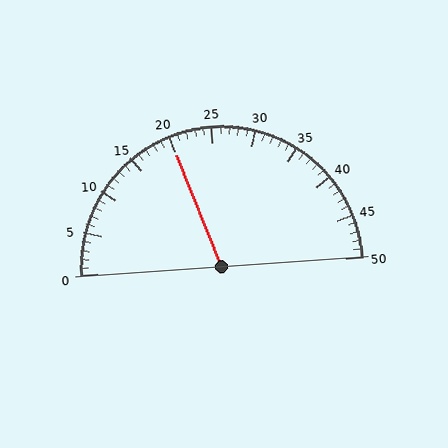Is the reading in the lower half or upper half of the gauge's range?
The reading is in the lower half of the range (0 to 50).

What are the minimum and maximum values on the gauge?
The gauge ranges from 0 to 50.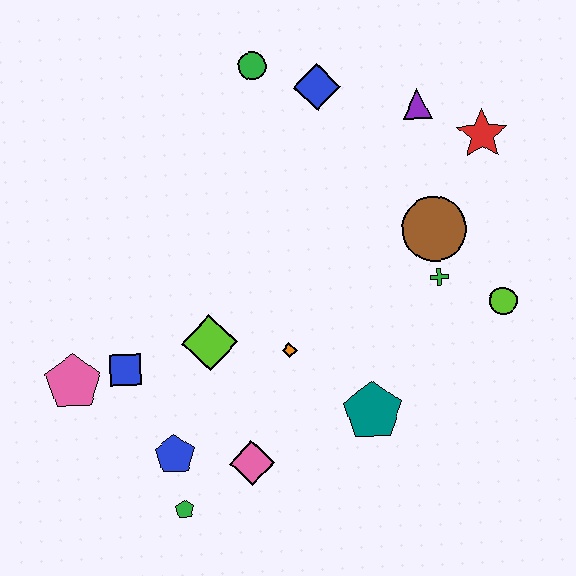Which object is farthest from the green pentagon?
The red star is farthest from the green pentagon.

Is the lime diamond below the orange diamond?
No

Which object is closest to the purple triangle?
The red star is closest to the purple triangle.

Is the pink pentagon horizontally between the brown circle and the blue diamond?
No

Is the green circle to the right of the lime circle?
No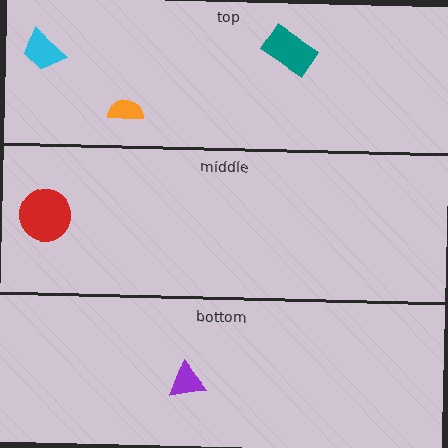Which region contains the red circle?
The middle region.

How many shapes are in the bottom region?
1.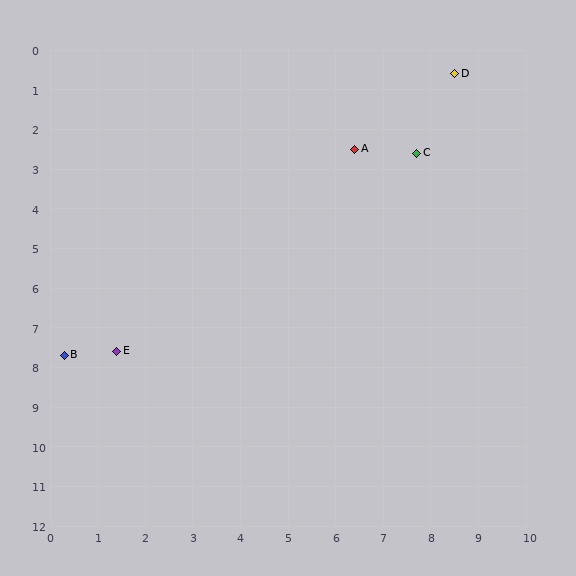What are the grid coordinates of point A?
Point A is at approximately (6.4, 2.5).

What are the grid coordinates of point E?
Point E is at approximately (1.4, 7.6).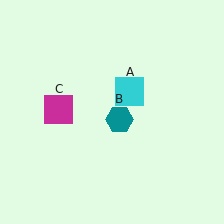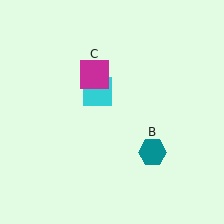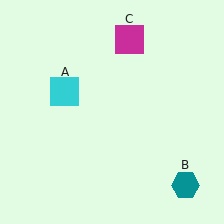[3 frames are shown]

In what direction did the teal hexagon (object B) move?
The teal hexagon (object B) moved down and to the right.